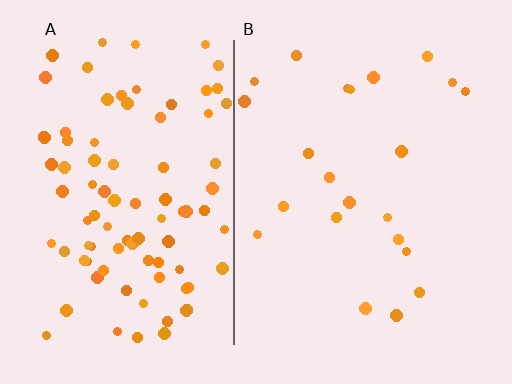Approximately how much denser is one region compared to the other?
Approximately 4.1× — region A over region B.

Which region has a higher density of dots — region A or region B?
A (the left).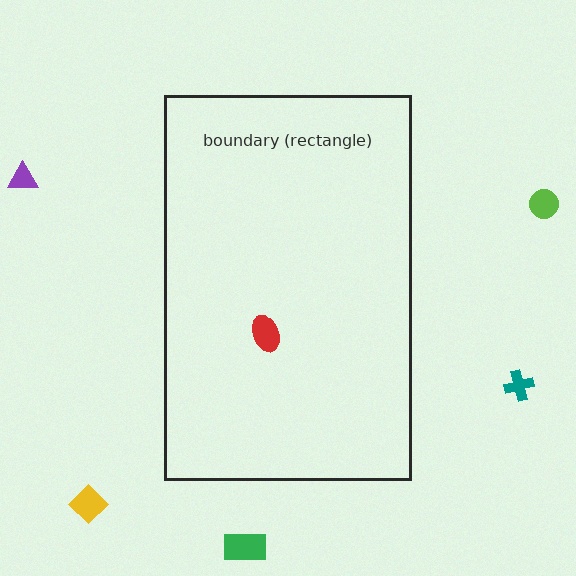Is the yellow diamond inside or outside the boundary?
Outside.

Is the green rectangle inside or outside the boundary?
Outside.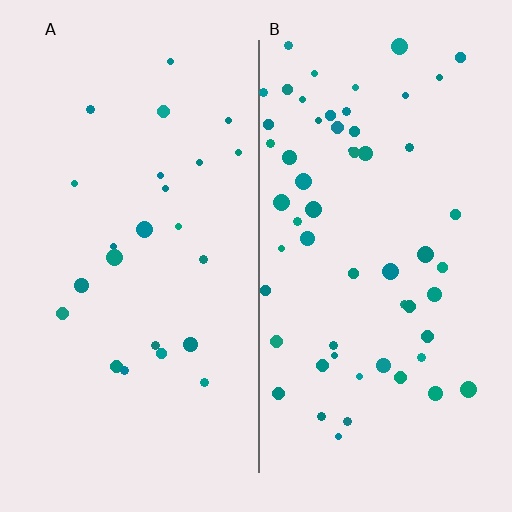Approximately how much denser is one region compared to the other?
Approximately 2.4× — region B over region A.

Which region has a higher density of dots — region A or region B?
B (the right).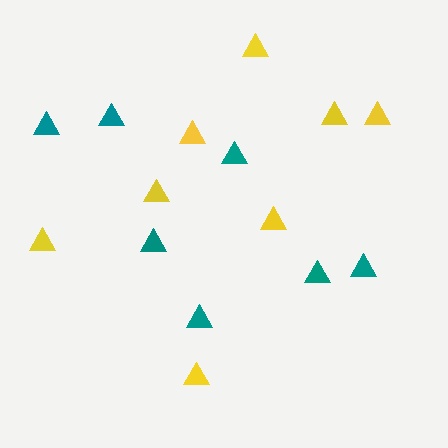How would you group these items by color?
There are 2 groups: one group of teal triangles (7) and one group of yellow triangles (8).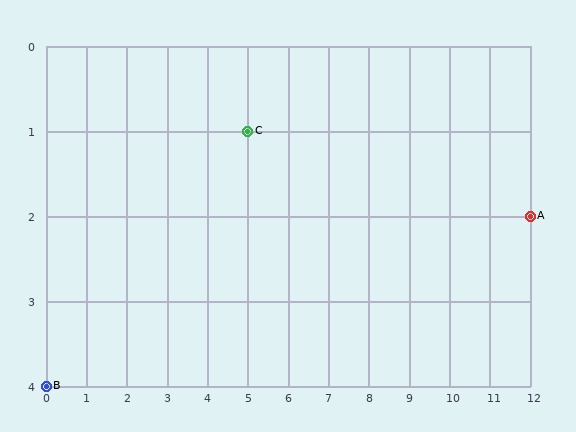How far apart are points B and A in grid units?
Points B and A are 12 columns and 2 rows apart (about 12.2 grid units diagonally).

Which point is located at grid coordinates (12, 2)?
Point A is at (12, 2).